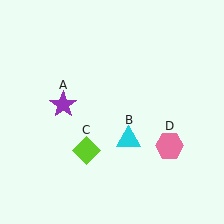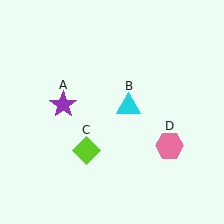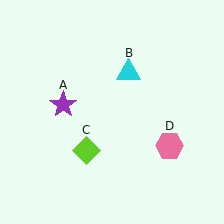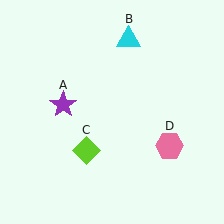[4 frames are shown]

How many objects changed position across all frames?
1 object changed position: cyan triangle (object B).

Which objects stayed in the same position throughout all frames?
Purple star (object A) and lime diamond (object C) and pink hexagon (object D) remained stationary.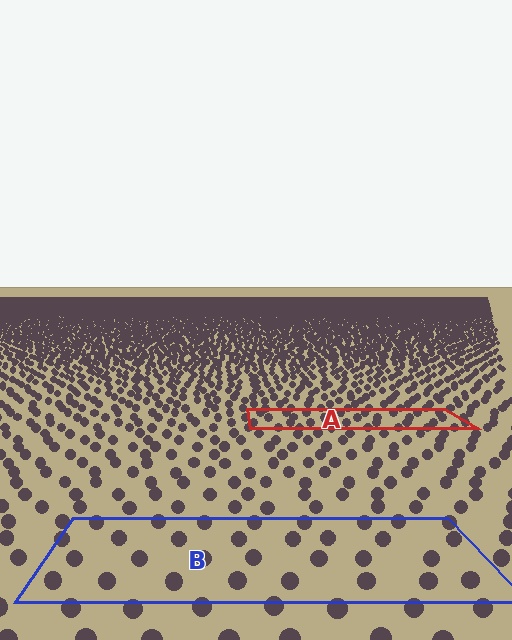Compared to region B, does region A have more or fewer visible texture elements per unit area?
Region A has more texture elements per unit area — they are packed more densely because it is farther away.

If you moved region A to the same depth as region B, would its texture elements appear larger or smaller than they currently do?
They would appear larger. At a closer depth, the same texture elements are projected at a bigger on-screen size.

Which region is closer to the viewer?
Region B is closer. The texture elements there are larger and more spread out.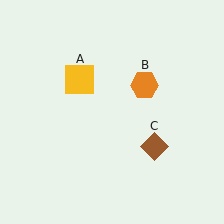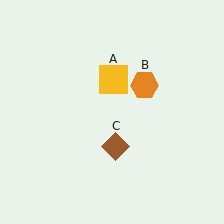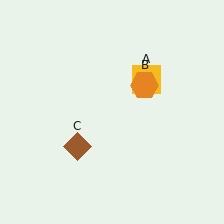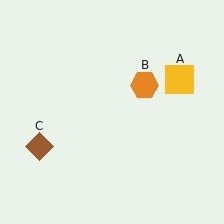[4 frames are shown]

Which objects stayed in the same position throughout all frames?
Orange hexagon (object B) remained stationary.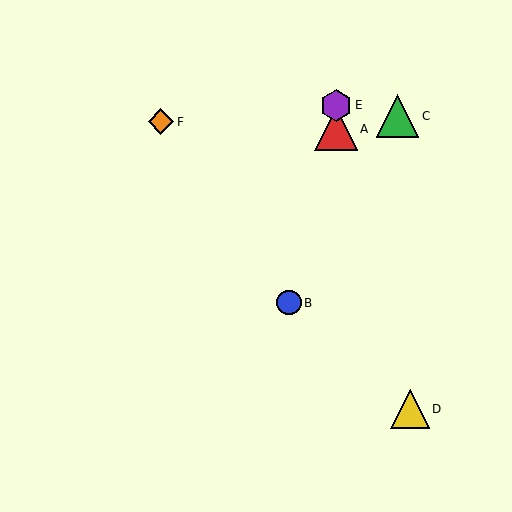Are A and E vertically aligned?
Yes, both are at x≈336.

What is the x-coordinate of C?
Object C is at x≈397.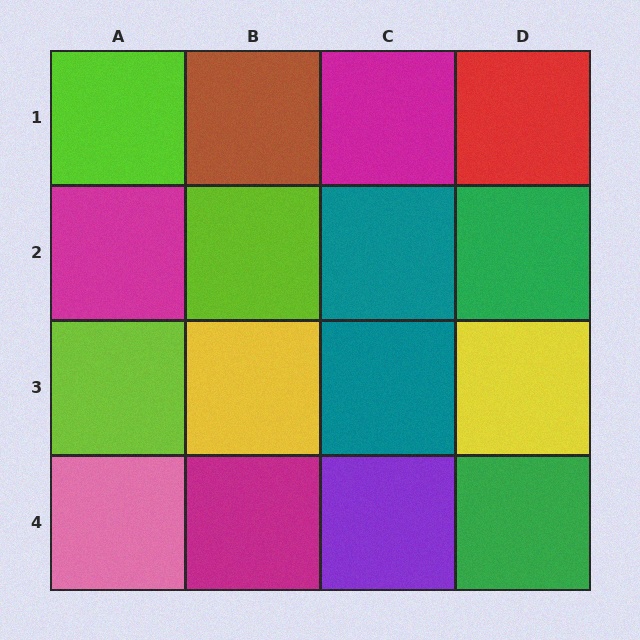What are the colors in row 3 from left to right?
Lime, yellow, teal, yellow.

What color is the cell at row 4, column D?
Green.